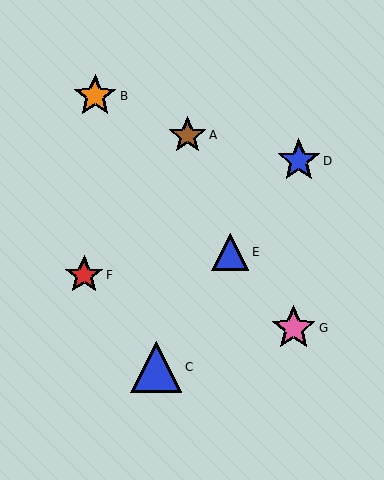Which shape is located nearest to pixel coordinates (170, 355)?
The blue triangle (labeled C) at (156, 367) is nearest to that location.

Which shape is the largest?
The blue triangle (labeled C) is the largest.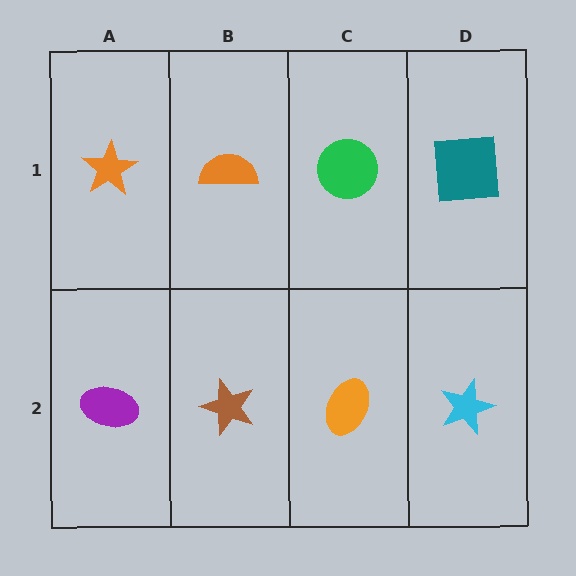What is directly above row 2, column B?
An orange semicircle.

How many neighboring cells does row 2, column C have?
3.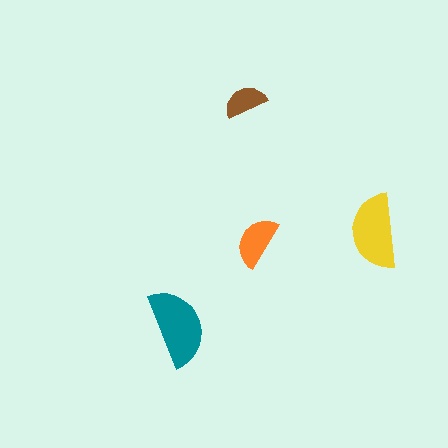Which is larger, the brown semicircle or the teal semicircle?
The teal one.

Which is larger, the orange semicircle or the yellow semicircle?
The yellow one.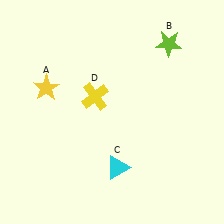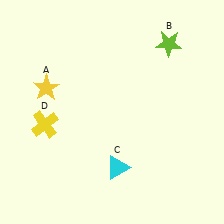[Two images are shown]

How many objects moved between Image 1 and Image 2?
1 object moved between the two images.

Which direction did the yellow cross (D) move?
The yellow cross (D) moved left.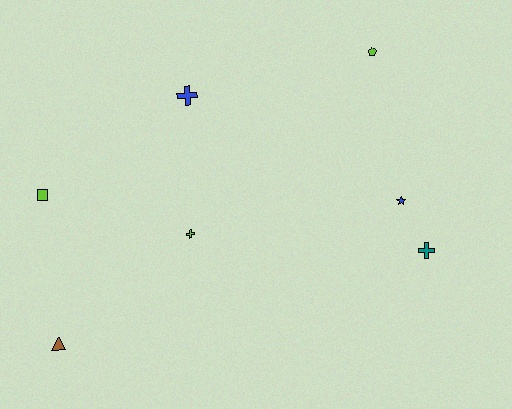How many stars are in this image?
There is 1 star.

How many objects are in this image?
There are 7 objects.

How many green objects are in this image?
There are no green objects.